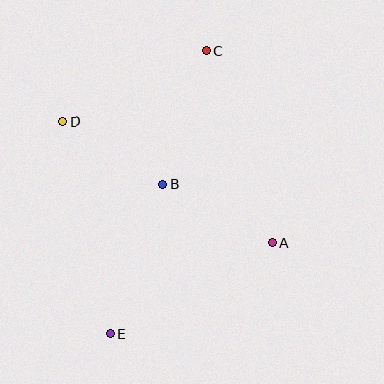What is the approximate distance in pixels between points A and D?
The distance between A and D is approximately 242 pixels.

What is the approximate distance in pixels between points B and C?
The distance between B and C is approximately 141 pixels.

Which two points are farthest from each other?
Points C and E are farthest from each other.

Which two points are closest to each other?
Points B and D are closest to each other.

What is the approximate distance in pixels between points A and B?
The distance between A and B is approximately 124 pixels.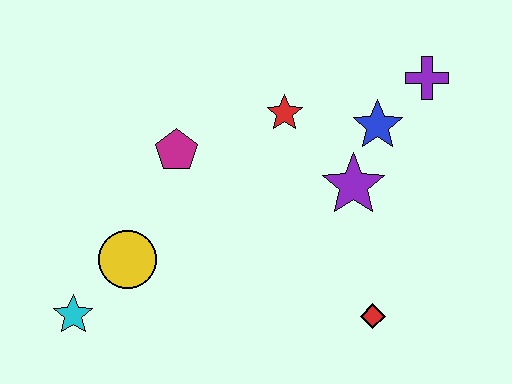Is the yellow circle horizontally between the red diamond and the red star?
No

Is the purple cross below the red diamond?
No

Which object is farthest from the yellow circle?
The purple cross is farthest from the yellow circle.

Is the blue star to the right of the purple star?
Yes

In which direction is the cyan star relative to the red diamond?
The cyan star is to the left of the red diamond.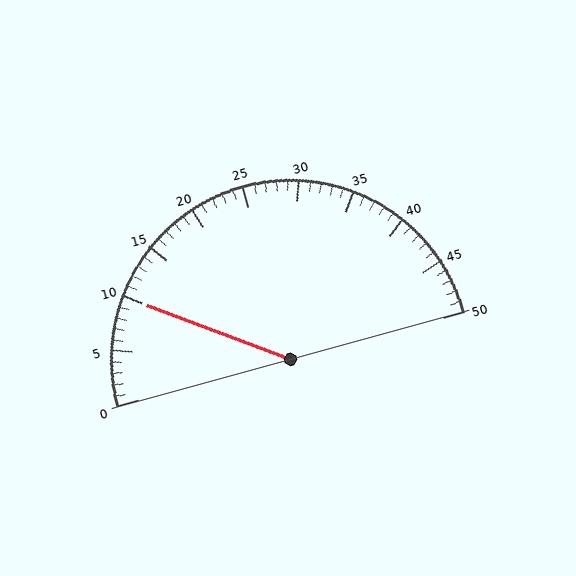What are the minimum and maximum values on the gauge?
The gauge ranges from 0 to 50.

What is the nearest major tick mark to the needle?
The nearest major tick mark is 10.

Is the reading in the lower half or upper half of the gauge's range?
The reading is in the lower half of the range (0 to 50).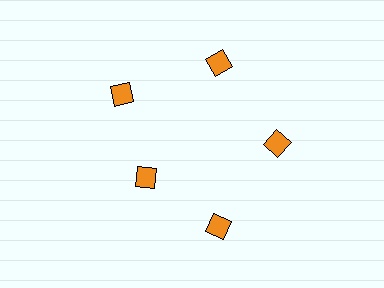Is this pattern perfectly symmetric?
No. The 5 orange diamonds are arranged in a ring, but one element near the 8 o'clock position is pulled inward toward the center, breaking the 5-fold rotational symmetry.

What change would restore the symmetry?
The symmetry would be restored by moving it outward, back onto the ring so that all 5 diamonds sit at equal angles and equal distance from the center.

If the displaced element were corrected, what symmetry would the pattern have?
It would have 5-fold rotational symmetry — the pattern would map onto itself every 72 degrees.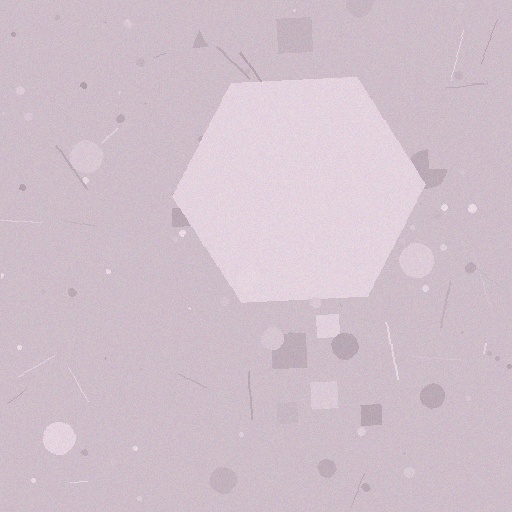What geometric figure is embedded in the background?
A hexagon is embedded in the background.